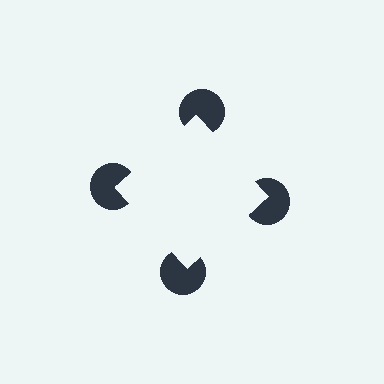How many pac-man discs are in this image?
There are 4 — one at each vertex of the illusory square.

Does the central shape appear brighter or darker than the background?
It typically appears slightly brighter than the background, even though no actual brightness change is drawn.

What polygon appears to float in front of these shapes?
An illusory square — its edges are inferred from the aligned wedge cuts in the pac-man discs, not physically drawn.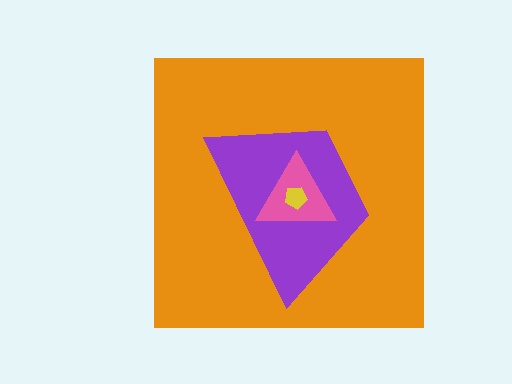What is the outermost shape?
The orange square.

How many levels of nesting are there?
4.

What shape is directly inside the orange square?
The purple trapezoid.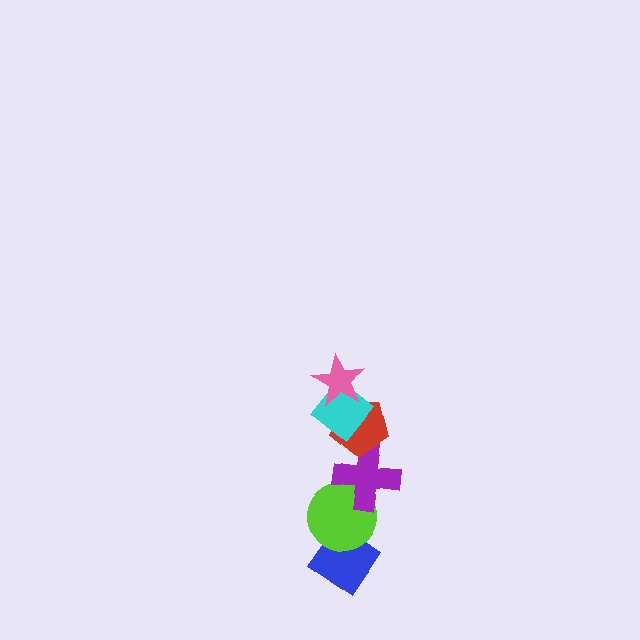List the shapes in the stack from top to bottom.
From top to bottom: the pink star, the cyan diamond, the red pentagon, the purple cross, the lime circle, the blue diamond.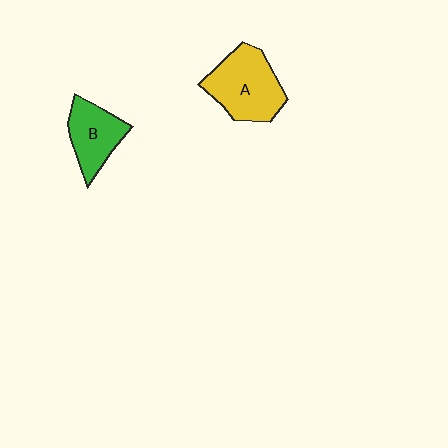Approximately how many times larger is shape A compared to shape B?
Approximately 1.4 times.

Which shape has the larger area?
Shape A (yellow).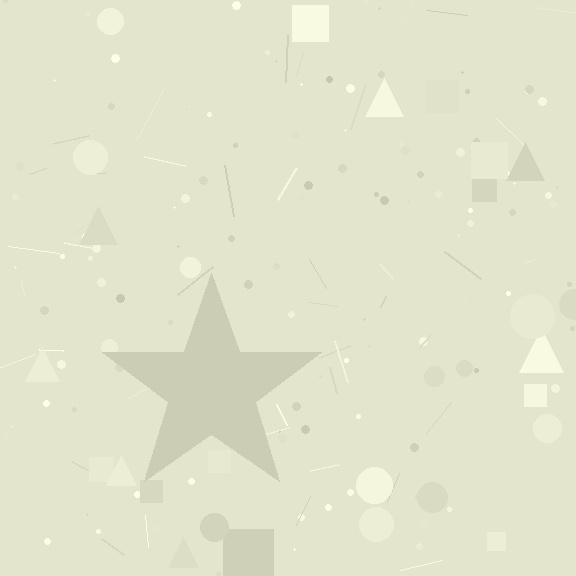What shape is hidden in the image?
A star is hidden in the image.